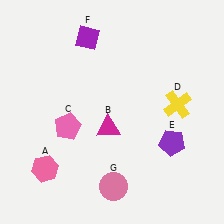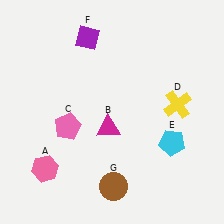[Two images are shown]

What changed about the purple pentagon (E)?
In Image 1, E is purple. In Image 2, it changed to cyan.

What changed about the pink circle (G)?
In Image 1, G is pink. In Image 2, it changed to brown.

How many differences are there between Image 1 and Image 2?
There are 2 differences between the two images.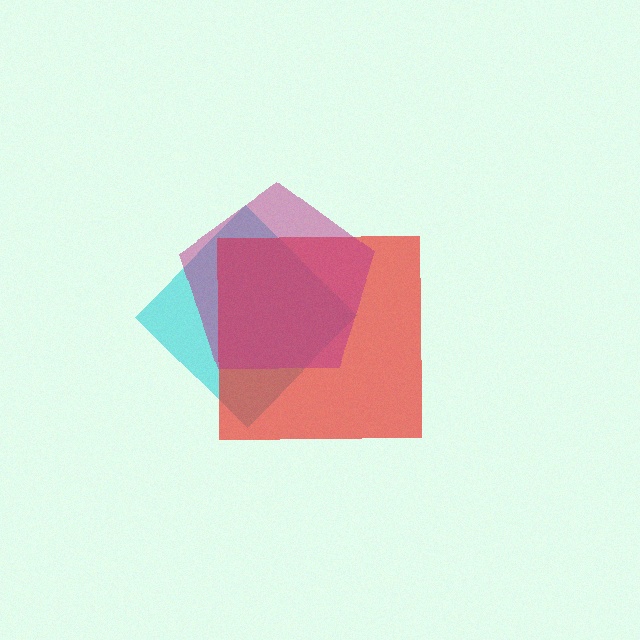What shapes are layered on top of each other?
The layered shapes are: a cyan diamond, a red square, a magenta pentagon.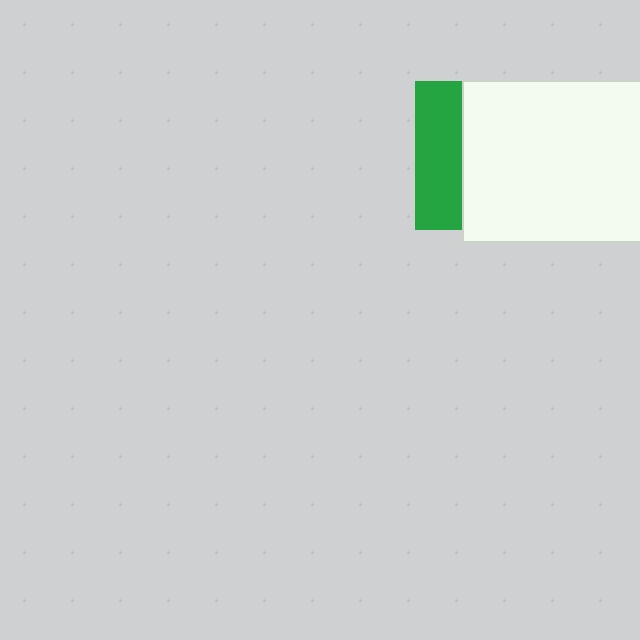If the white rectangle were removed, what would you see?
You would see the complete green square.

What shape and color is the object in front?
The object in front is a white rectangle.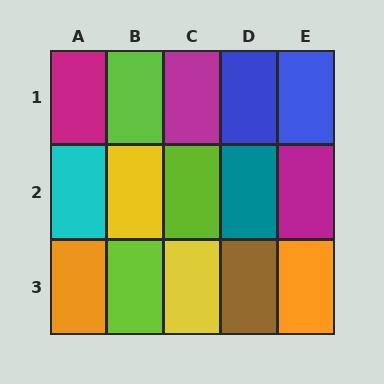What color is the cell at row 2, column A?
Cyan.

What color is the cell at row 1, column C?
Magenta.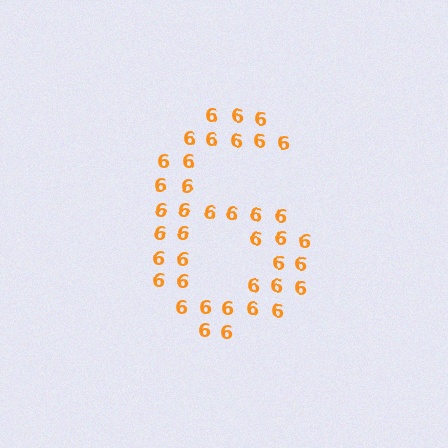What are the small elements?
The small elements are digit 6's.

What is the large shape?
The large shape is the digit 6.